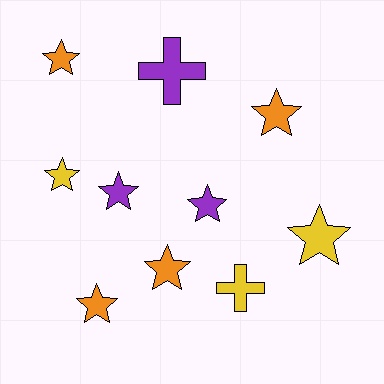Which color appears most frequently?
Orange, with 4 objects.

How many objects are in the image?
There are 10 objects.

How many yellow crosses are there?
There is 1 yellow cross.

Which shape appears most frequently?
Star, with 8 objects.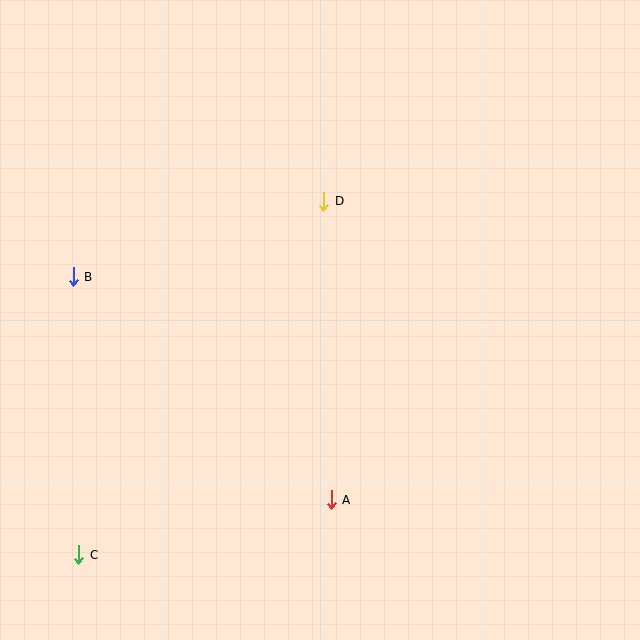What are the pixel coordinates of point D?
Point D is at (324, 201).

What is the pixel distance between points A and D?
The distance between A and D is 299 pixels.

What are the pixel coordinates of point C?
Point C is at (79, 555).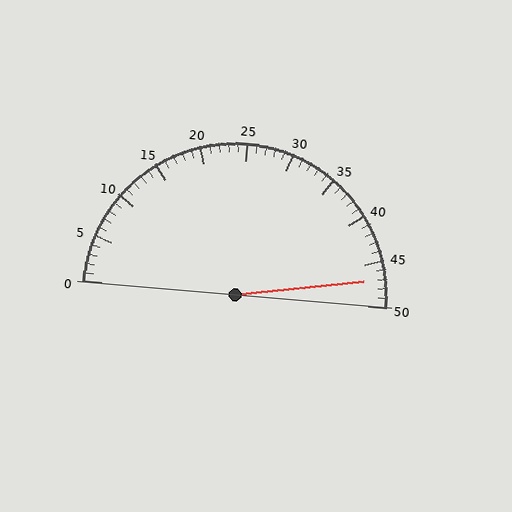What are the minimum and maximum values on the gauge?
The gauge ranges from 0 to 50.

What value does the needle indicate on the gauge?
The needle indicates approximately 47.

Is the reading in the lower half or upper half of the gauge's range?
The reading is in the upper half of the range (0 to 50).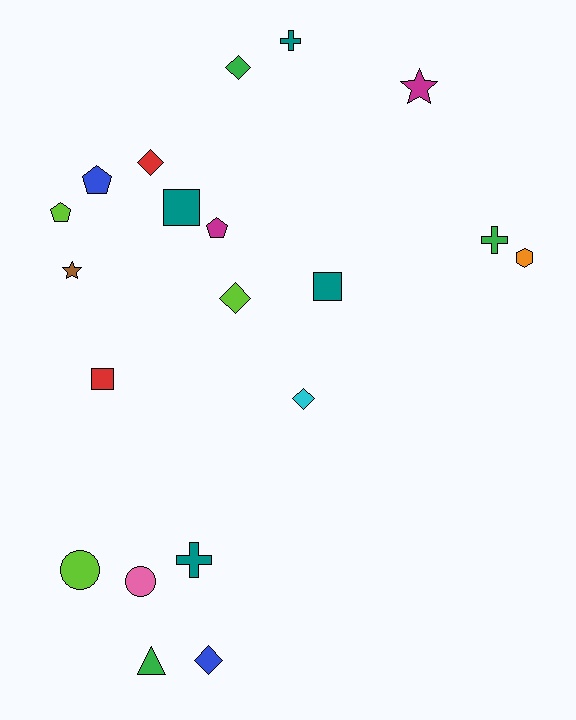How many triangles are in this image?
There is 1 triangle.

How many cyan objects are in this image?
There is 1 cyan object.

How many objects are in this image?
There are 20 objects.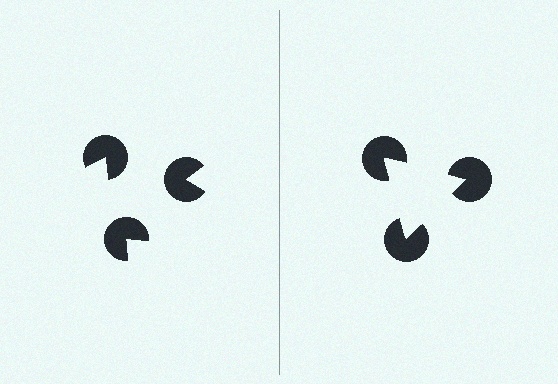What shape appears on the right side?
An illusory triangle.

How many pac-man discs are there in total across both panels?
6 — 3 on each side.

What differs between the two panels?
The pac-man discs are positioned identically on both sides; only the wedge orientations differ. On the right they align to a triangle; on the left they are misaligned.